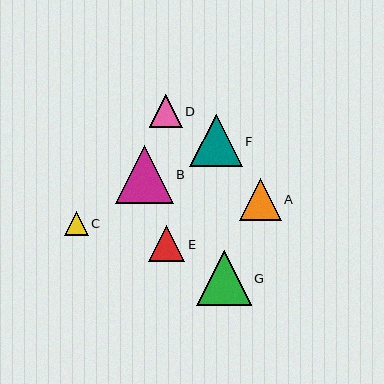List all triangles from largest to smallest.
From largest to smallest: B, G, F, A, E, D, C.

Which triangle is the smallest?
Triangle C is the smallest with a size of approximately 24 pixels.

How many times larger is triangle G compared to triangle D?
Triangle G is approximately 1.6 times the size of triangle D.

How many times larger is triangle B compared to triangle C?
Triangle B is approximately 2.4 times the size of triangle C.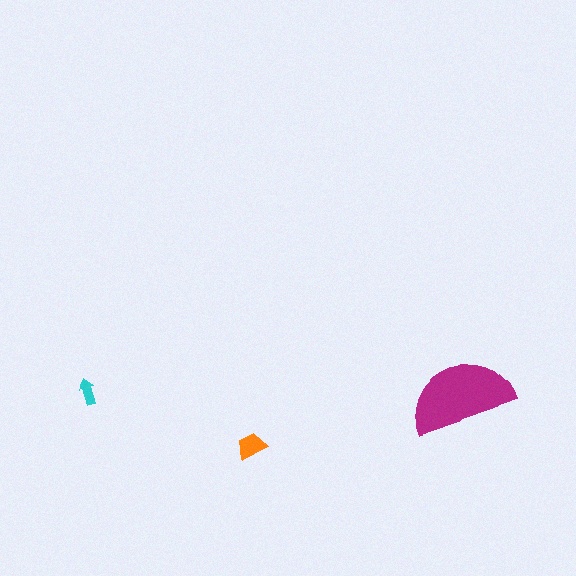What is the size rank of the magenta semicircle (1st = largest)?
1st.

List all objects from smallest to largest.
The cyan arrow, the orange trapezoid, the magenta semicircle.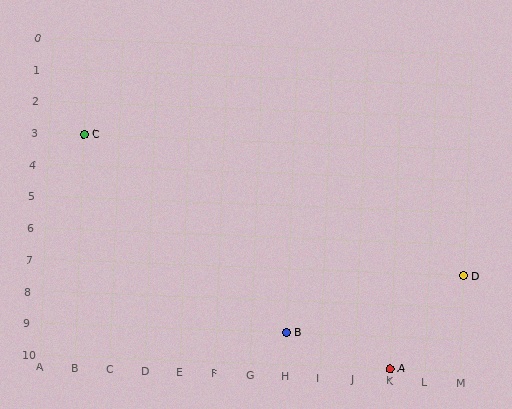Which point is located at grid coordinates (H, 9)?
Point B is at (H, 9).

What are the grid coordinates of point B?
Point B is at grid coordinates (H, 9).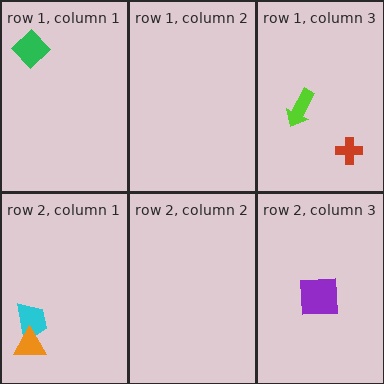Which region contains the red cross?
The row 1, column 3 region.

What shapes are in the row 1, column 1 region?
The green diamond.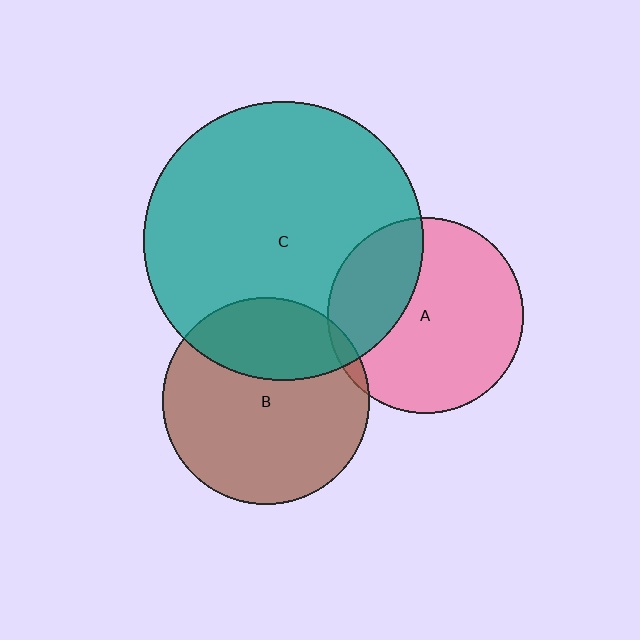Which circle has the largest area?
Circle C (teal).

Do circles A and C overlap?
Yes.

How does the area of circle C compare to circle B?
Approximately 1.8 times.